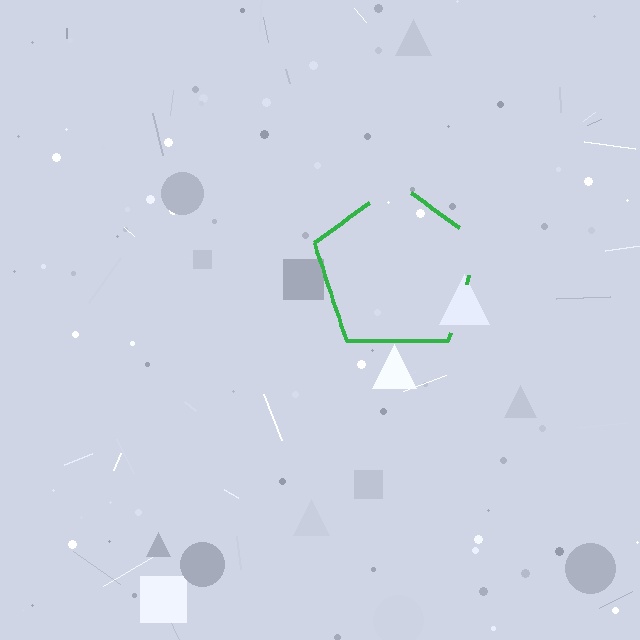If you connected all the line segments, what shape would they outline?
They would outline a pentagon.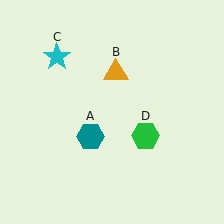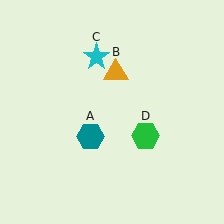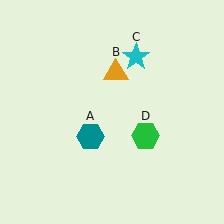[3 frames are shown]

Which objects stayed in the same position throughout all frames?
Teal hexagon (object A) and orange triangle (object B) and green hexagon (object D) remained stationary.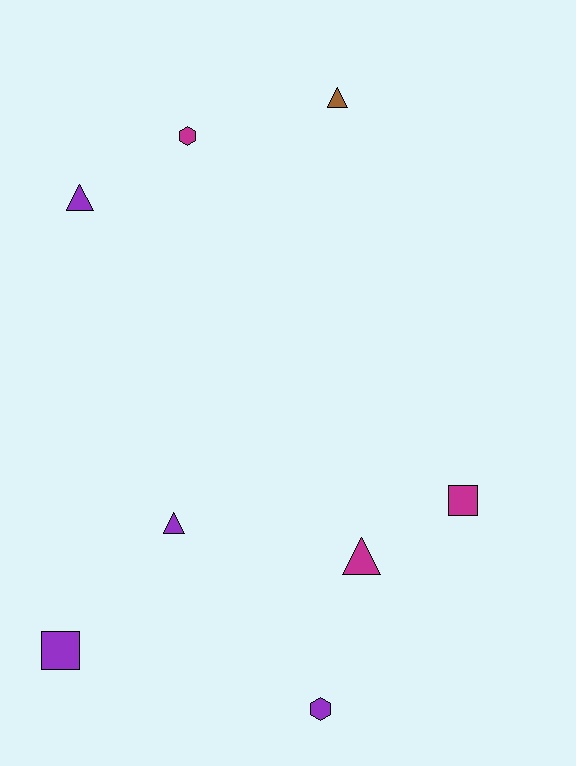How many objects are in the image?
There are 8 objects.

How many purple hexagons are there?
There is 1 purple hexagon.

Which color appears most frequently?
Purple, with 4 objects.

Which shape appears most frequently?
Triangle, with 4 objects.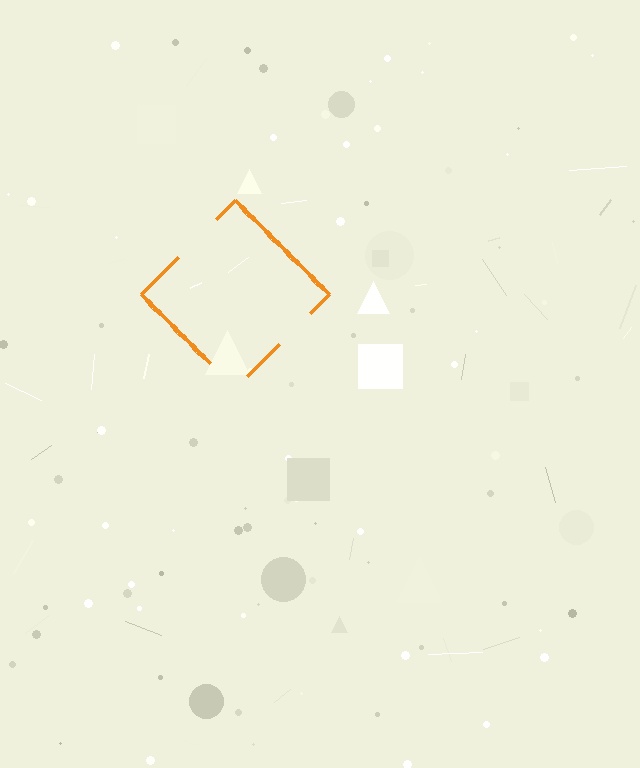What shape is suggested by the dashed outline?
The dashed outline suggests a diamond.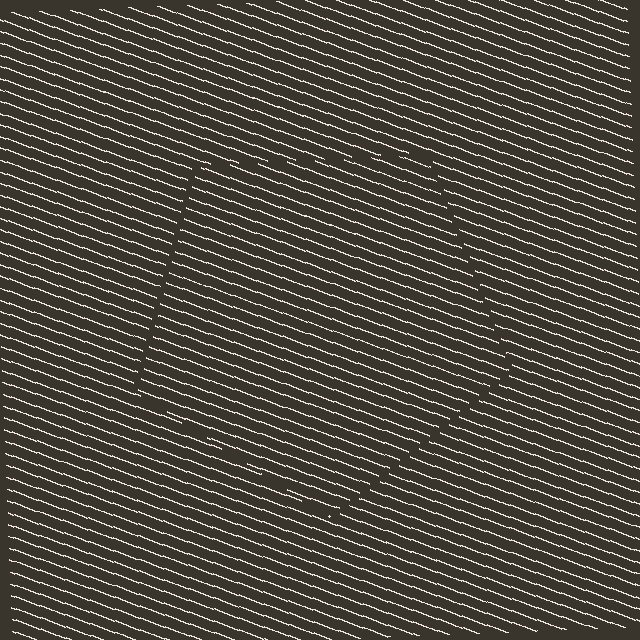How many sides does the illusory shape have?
5 sides — the line-ends trace a pentagon.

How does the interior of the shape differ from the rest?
The interior of the shape contains the same grating, shifted by half a period — the contour is defined by the phase discontinuity where line-ends from the inner and outer gratings abut.